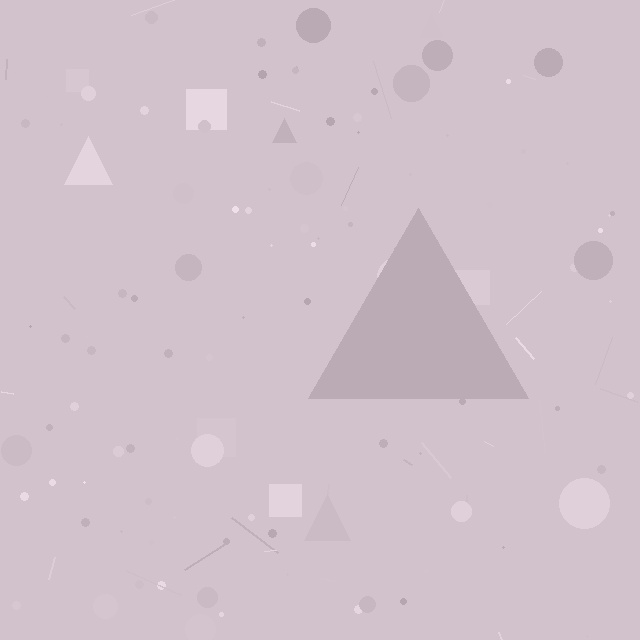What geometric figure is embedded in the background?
A triangle is embedded in the background.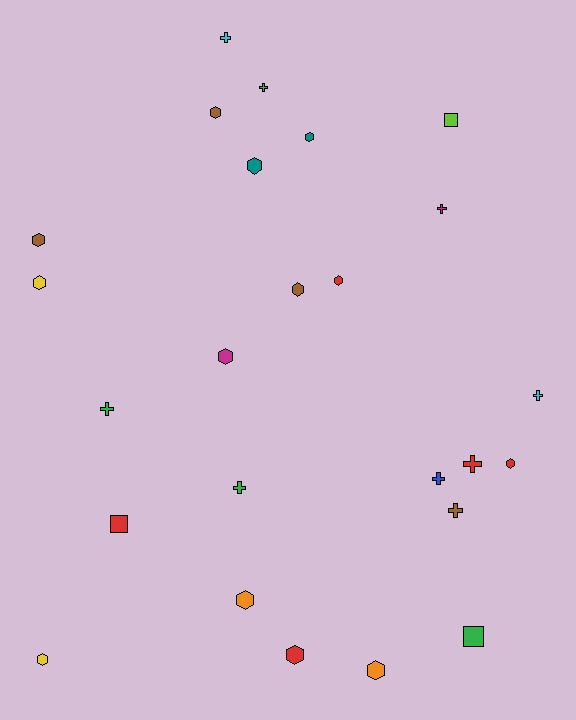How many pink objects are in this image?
There are no pink objects.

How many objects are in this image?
There are 25 objects.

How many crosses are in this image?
There are 9 crosses.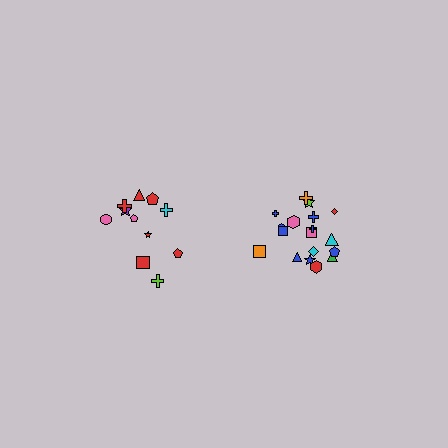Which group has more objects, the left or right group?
The right group.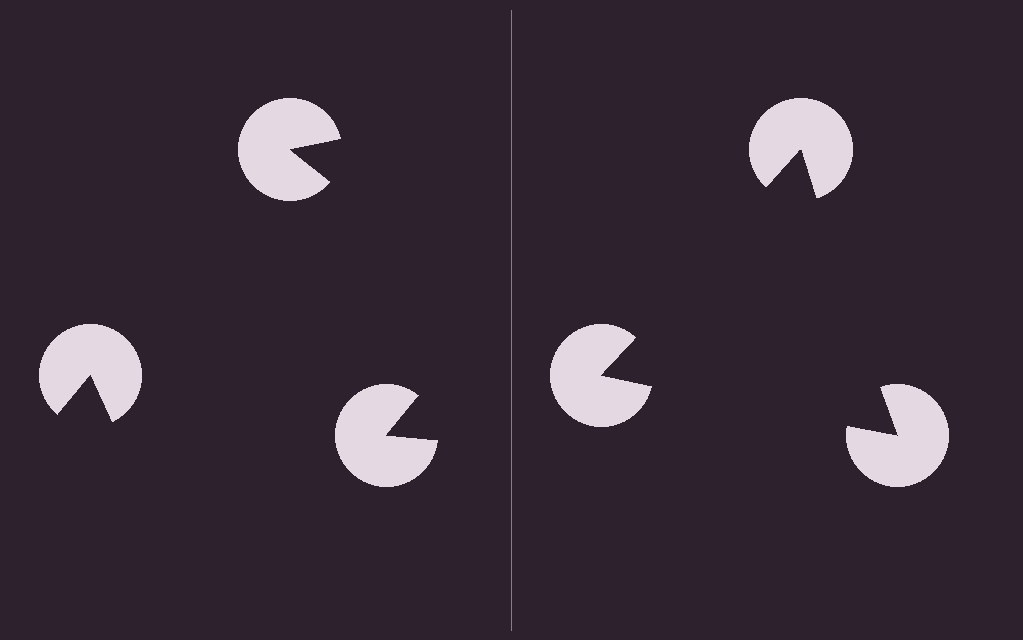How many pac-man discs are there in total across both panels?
6 — 3 on each side.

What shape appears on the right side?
An illusory triangle.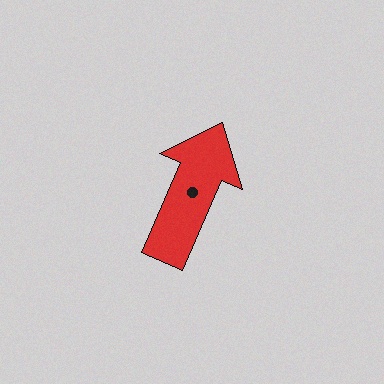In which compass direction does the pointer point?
Northeast.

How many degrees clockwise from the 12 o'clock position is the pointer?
Approximately 24 degrees.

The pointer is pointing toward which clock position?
Roughly 1 o'clock.